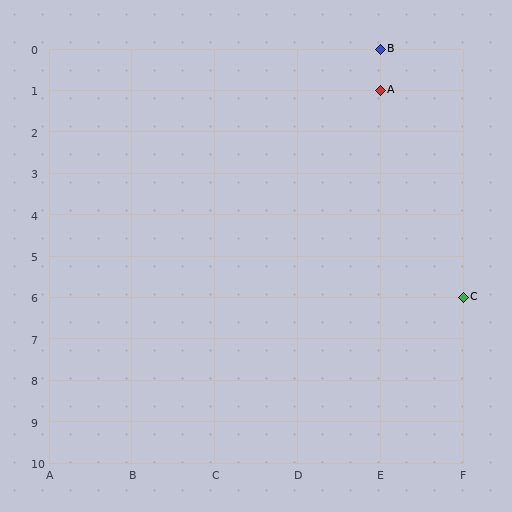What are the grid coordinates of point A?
Point A is at grid coordinates (E, 1).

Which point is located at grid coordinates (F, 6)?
Point C is at (F, 6).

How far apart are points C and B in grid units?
Points C and B are 1 column and 6 rows apart (about 6.1 grid units diagonally).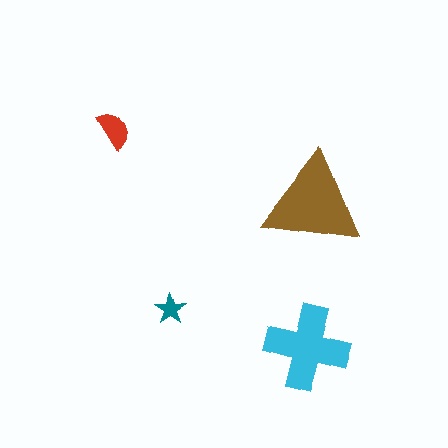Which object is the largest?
The brown triangle.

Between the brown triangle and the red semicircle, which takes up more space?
The brown triangle.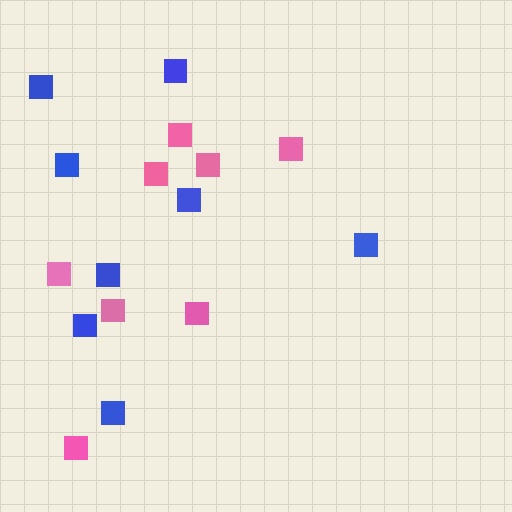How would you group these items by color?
There are 2 groups: one group of pink squares (8) and one group of blue squares (8).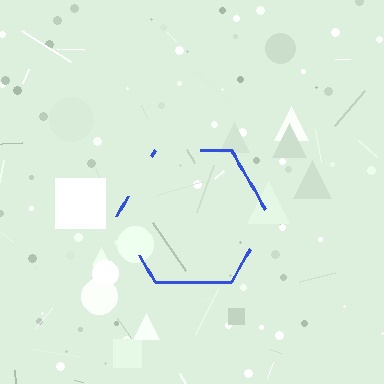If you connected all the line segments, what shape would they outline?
They would outline a hexagon.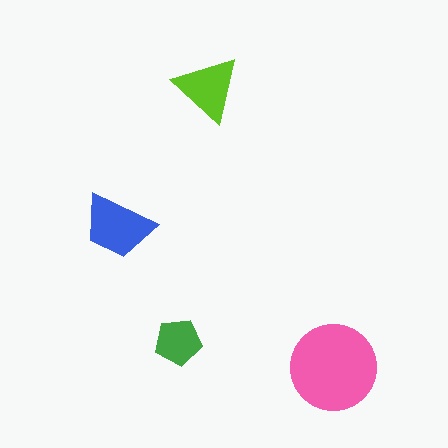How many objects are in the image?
There are 4 objects in the image.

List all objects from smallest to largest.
The green pentagon, the lime triangle, the blue trapezoid, the pink circle.